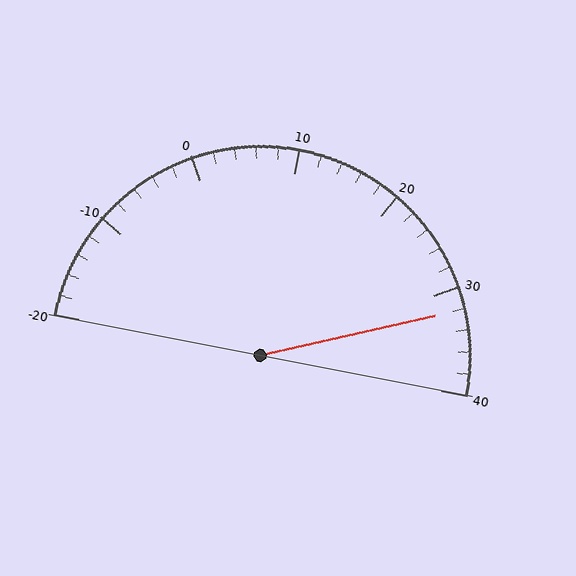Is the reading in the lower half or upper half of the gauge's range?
The reading is in the upper half of the range (-20 to 40).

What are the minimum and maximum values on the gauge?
The gauge ranges from -20 to 40.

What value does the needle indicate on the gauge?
The needle indicates approximately 32.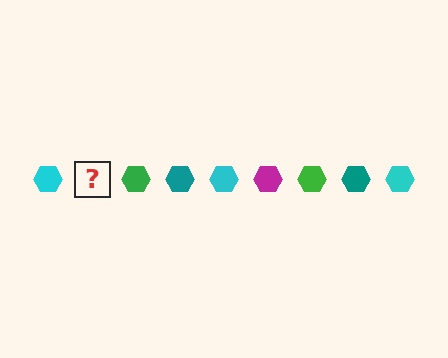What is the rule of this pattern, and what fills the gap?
The rule is that the pattern cycles through cyan, magenta, green, teal hexagons. The gap should be filled with a magenta hexagon.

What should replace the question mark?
The question mark should be replaced with a magenta hexagon.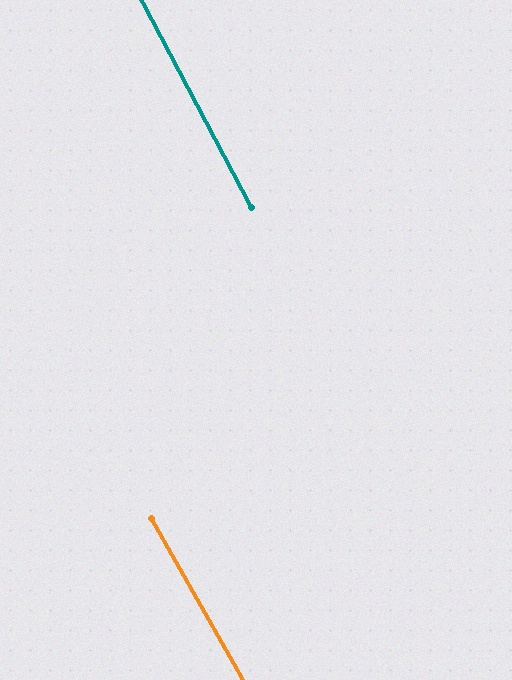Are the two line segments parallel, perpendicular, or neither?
Parallel — their directions differ by only 1.8°.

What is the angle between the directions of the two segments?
Approximately 2 degrees.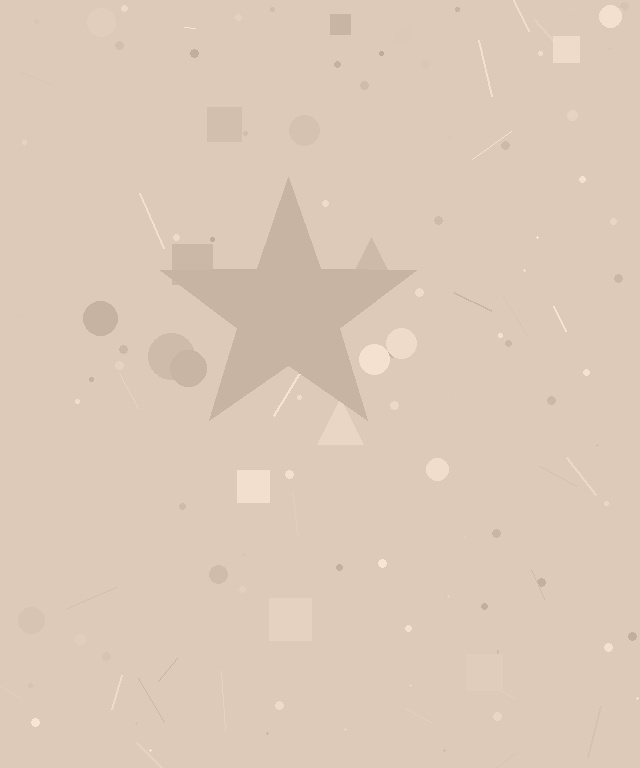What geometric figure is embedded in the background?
A star is embedded in the background.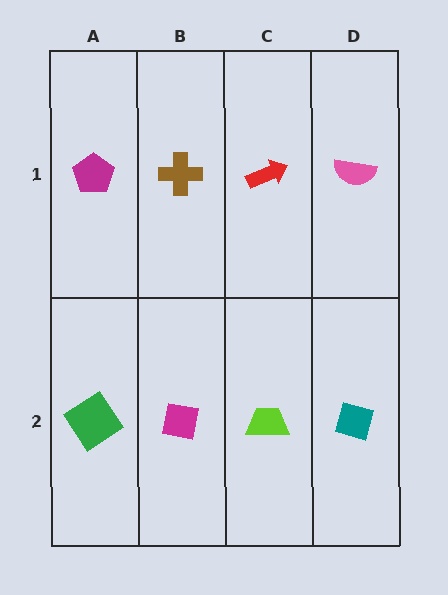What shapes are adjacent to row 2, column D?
A pink semicircle (row 1, column D), a lime trapezoid (row 2, column C).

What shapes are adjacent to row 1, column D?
A teal diamond (row 2, column D), a red arrow (row 1, column C).